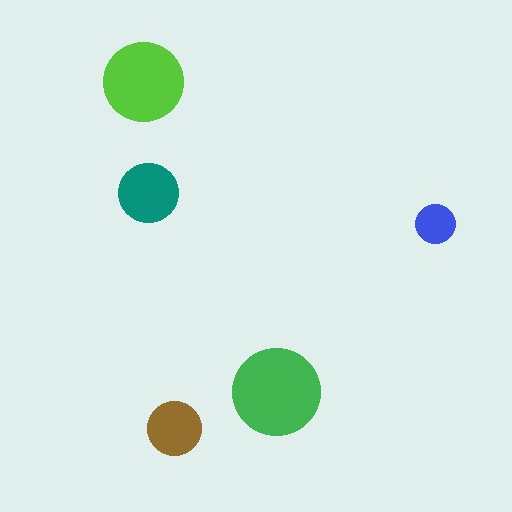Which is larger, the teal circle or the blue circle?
The teal one.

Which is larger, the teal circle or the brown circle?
The teal one.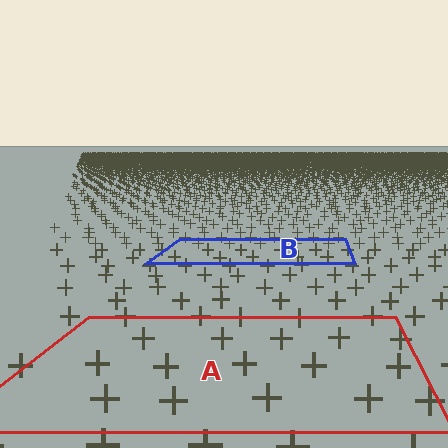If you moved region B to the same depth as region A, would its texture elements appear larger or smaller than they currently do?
They would appear larger. At a closer depth, the same texture elements are projected at a bigger on-screen size.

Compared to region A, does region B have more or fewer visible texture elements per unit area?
Region B has more texture elements per unit area — they are packed more densely because it is farther away.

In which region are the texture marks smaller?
The texture marks are smaller in region B, because it is farther away.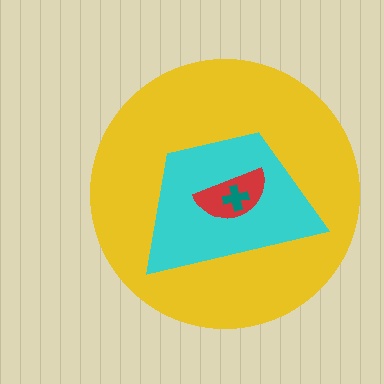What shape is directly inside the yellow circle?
The cyan trapezoid.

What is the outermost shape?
The yellow circle.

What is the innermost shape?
The teal cross.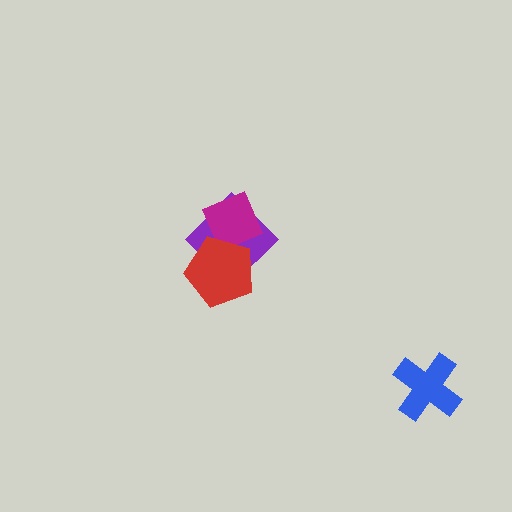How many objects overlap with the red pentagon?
2 objects overlap with the red pentagon.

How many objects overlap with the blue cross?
0 objects overlap with the blue cross.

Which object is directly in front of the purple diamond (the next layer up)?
The magenta diamond is directly in front of the purple diamond.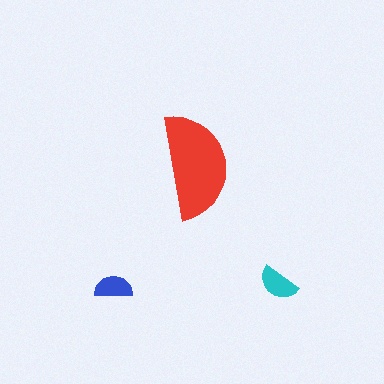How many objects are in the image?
There are 3 objects in the image.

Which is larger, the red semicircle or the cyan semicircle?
The red one.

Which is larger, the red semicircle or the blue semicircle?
The red one.